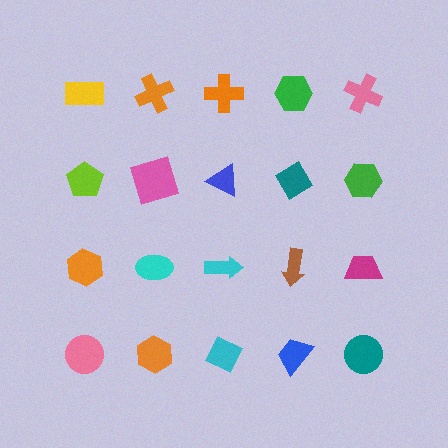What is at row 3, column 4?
A brown arrow.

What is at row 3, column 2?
A cyan ellipse.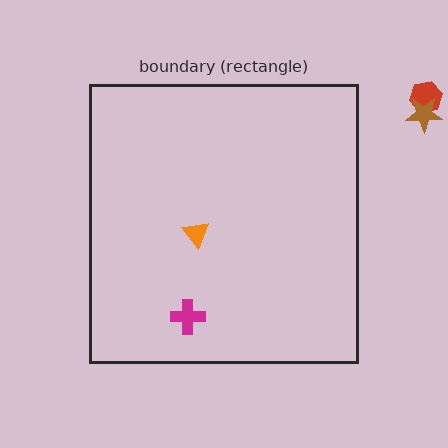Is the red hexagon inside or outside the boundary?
Outside.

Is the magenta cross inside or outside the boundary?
Inside.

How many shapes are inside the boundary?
2 inside, 2 outside.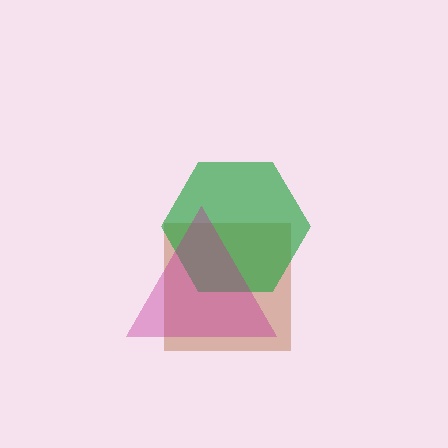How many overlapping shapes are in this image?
There are 3 overlapping shapes in the image.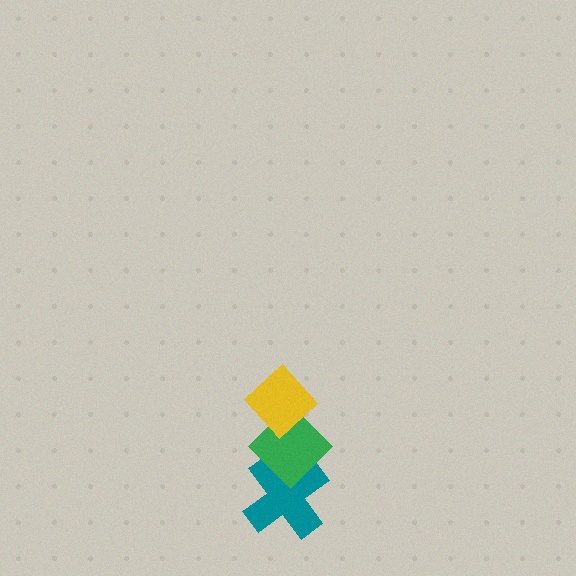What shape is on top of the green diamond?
The yellow diamond is on top of the green diamond.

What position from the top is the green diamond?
The green diamond is 2nd from the top.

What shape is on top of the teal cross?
The green diamond is on top of the teal cross.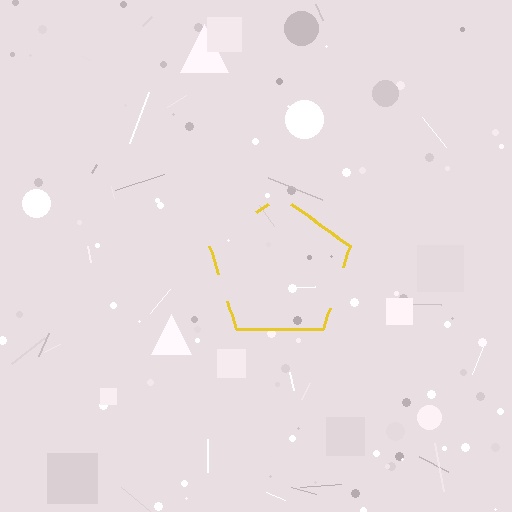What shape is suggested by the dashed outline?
The dashed outline suggests a pentagon.